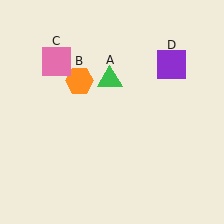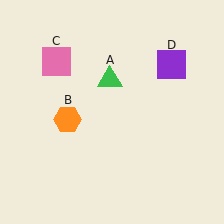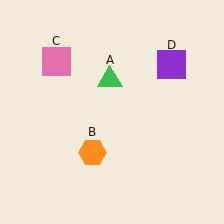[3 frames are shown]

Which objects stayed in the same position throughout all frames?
Green triangle (object A) and pink square (object C) and purple square (object D) remained stationary.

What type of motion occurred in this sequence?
The orange hexagon (object B) rotated counterclockwise around the center of the scene.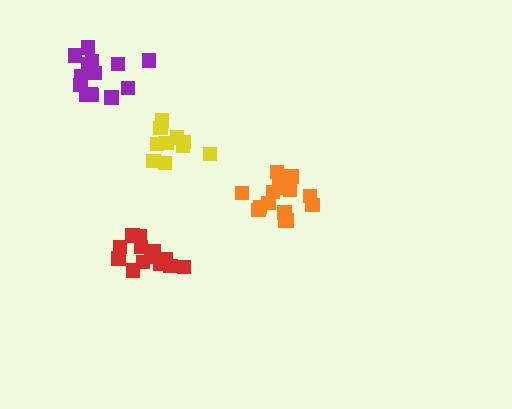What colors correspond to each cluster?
The clusters are colored: red, yellow, purple, orange.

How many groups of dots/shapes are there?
There are 4 groups.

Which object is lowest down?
The red cluster is bottommost.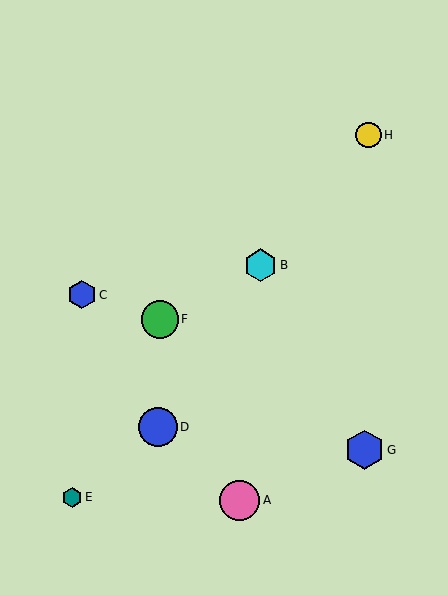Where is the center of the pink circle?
The center of the pink circle is at (240, 500).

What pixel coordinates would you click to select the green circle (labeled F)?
Click at (160, 319) to select the green circle F.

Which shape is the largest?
The pink circle (labeled A) is the largest.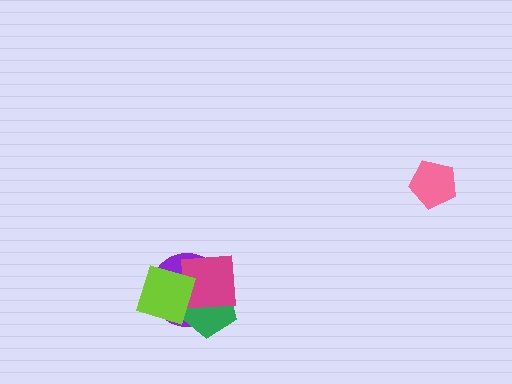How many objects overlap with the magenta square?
3 objects overlap with the magenta square.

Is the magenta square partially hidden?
Yes, it is partially covered by another shape.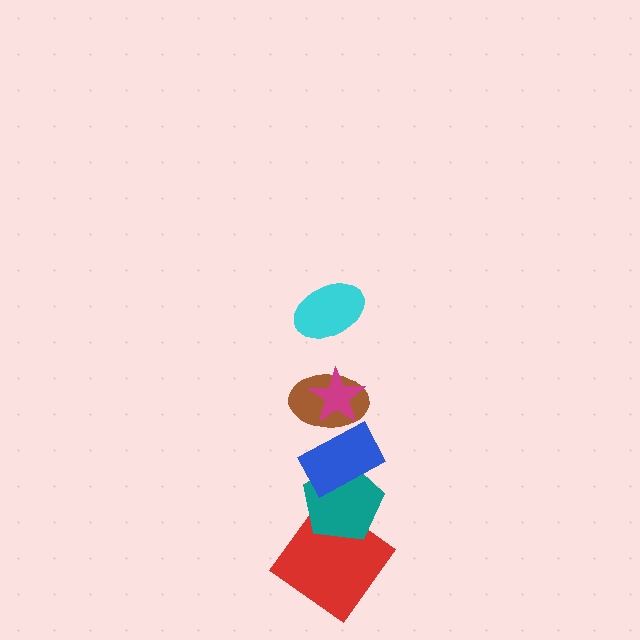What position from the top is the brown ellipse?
The brown ellipse is 3rd from the top.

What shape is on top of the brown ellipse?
The magenta star is on top of the brown ellipse.